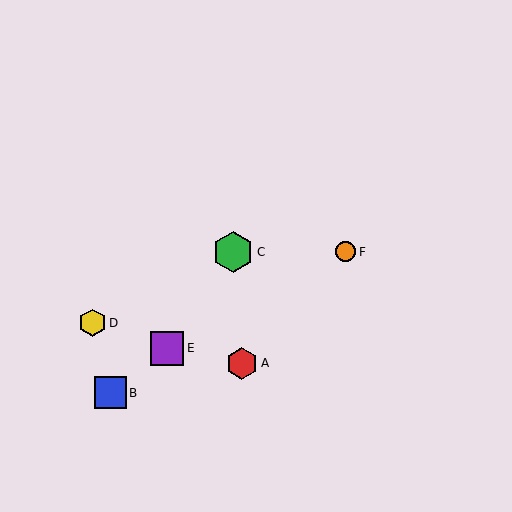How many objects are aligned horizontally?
2 objects (C, F) are aligned horizontally.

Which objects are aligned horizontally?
Objects C, F are aligned horizontally.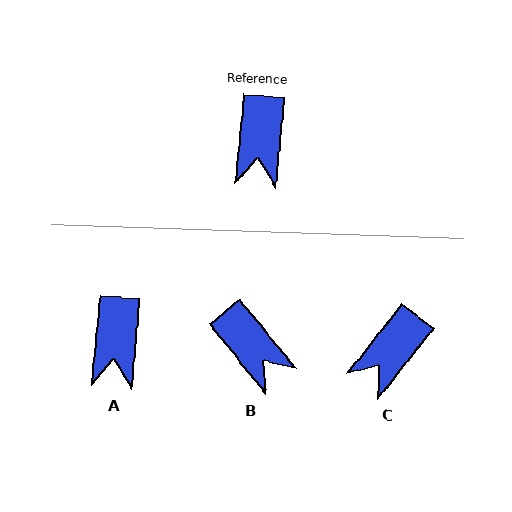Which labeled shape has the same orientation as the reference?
A.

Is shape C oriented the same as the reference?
No, it is off by about 33 degrees.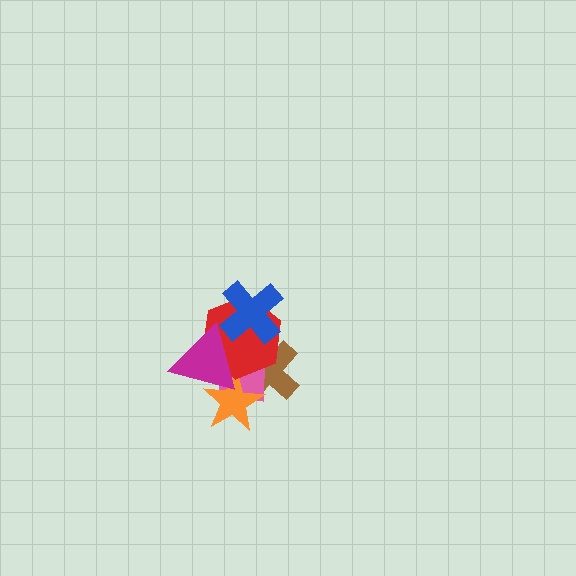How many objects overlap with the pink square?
4 objects overlap with the pink square.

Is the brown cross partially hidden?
Yes, it is partially covered by another shape.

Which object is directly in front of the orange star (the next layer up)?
The red hexagon is directly in front of the orange star.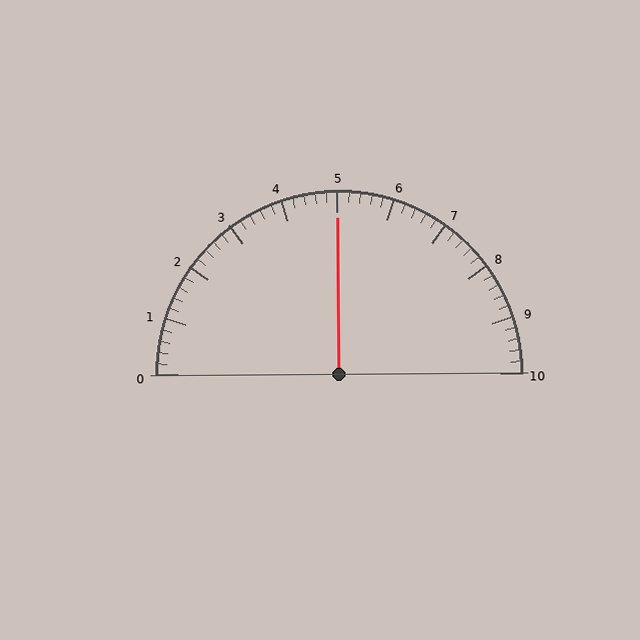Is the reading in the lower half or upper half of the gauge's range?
The reading is in the upper half of the range (0 to 10).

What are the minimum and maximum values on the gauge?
The gauge ranges from 0 to 10.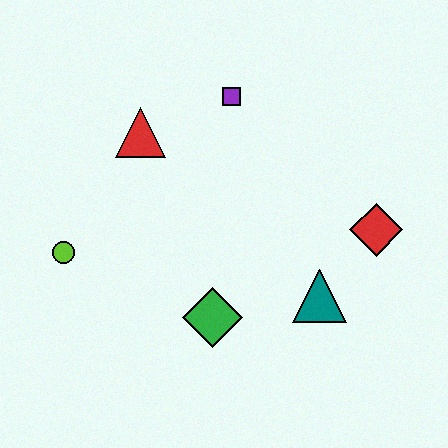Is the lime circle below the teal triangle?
No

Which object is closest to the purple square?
The red triangle is closest to the purple square.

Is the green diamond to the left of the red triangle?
No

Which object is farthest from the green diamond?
The purple square is farthest from the green diamond.